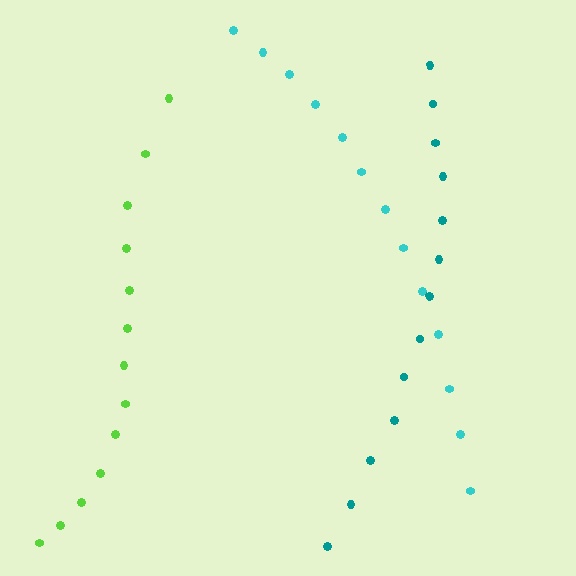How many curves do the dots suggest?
There are 3 distinct paths.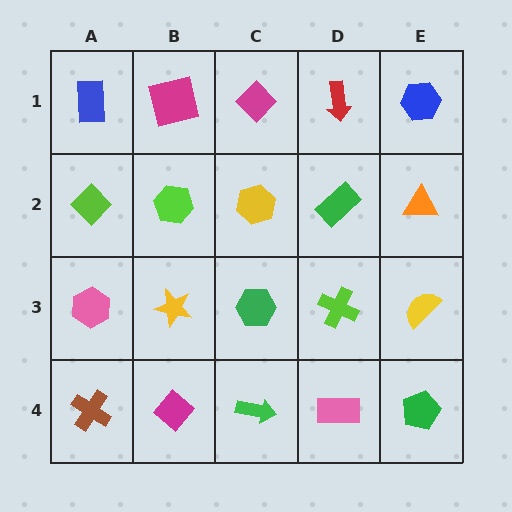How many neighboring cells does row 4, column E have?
2.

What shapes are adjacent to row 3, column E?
An orange triangle (row 2, column E), a green pentagon (row 4, column E), a lime cross (row 3, column D).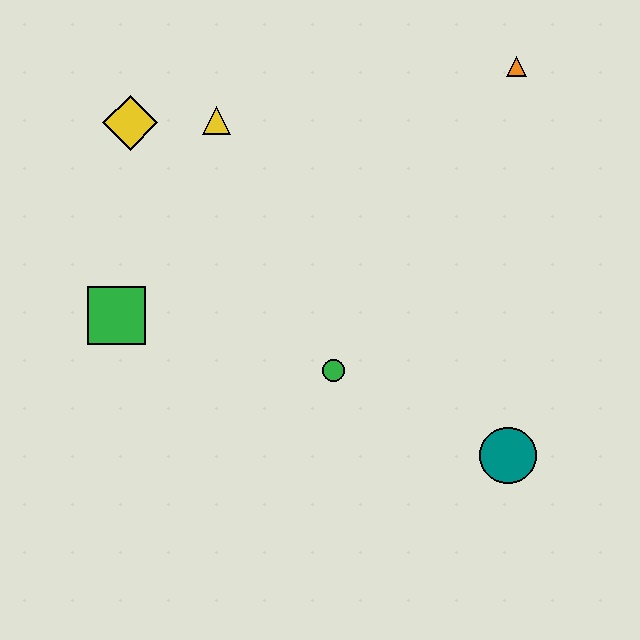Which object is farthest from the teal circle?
The yellow diamond is farthest from the teal circle.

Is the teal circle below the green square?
Yes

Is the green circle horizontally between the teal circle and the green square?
Yes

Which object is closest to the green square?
The yellow diamond is closest to the green square.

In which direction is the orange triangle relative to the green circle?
The orange triangle is above the green circle.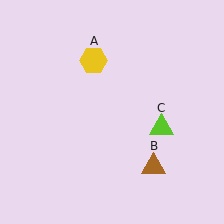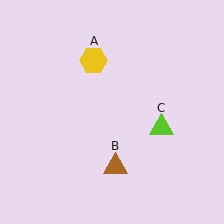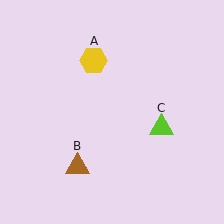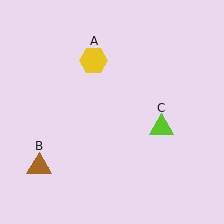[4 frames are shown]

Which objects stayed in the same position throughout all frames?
Yellow hexagon (object A) and lime triangle (object C) remained stationary.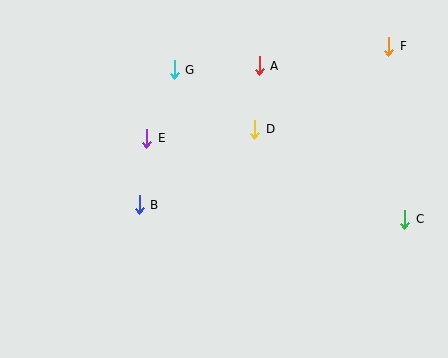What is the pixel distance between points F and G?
The distance between F and G is 216 pixels.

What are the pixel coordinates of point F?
Point F is at (389, 46).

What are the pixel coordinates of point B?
Point B is at (139, 205).